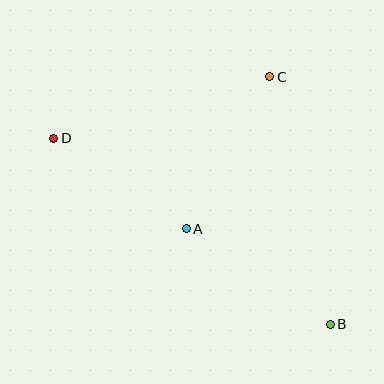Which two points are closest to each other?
Points A and D are closest to each other.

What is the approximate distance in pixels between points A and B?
The distance between A and B is approximately 173 pixels.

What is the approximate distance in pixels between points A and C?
The distance between A and C is approximately 173 pixels.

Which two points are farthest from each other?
Points B and D are farthest from each other.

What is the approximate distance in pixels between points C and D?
The distance between C and D is approximately 224 pixels.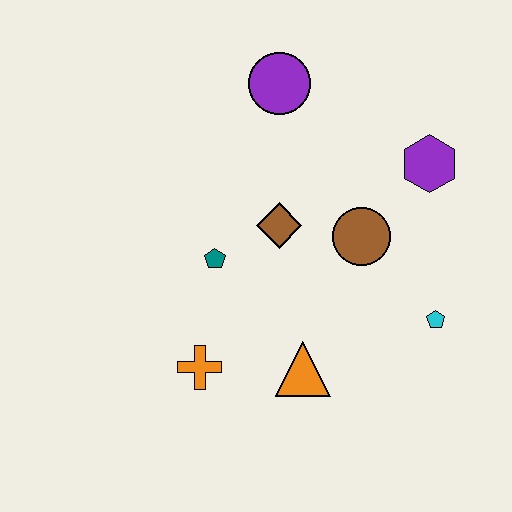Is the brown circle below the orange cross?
No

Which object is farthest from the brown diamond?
The cyan pentagon is farthest from the brown diamond.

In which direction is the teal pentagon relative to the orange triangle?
The teal pentagon is above the orange triangle.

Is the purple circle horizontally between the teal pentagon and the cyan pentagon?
Yes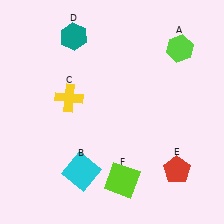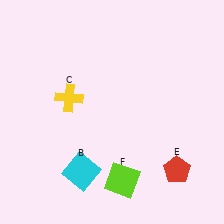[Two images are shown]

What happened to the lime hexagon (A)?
The lime hexagon (A) was removed in Image 2. It was in the top-right area of Image 1.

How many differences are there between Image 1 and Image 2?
There are 2 differences between the two images.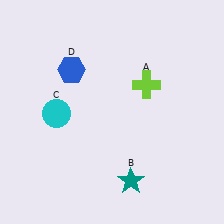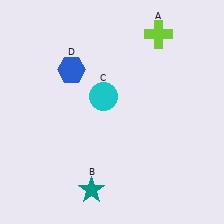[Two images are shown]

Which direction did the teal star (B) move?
The teal star (B) moved left.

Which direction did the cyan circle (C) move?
The cyan circle (C) moved right.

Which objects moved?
The objects that moved are: the lime cross (A), the teal star (B), the cyan circle (C).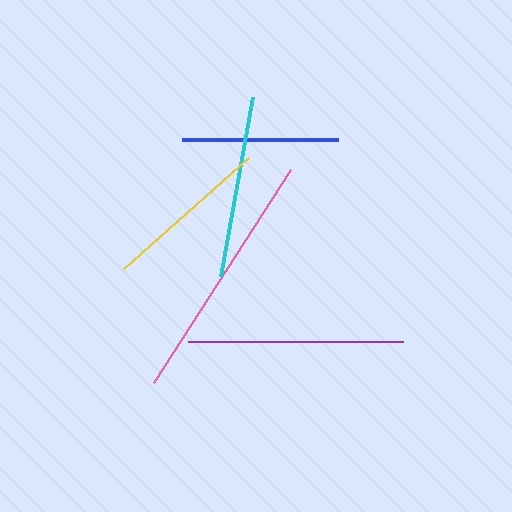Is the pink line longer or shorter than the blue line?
The pink line is longer than the blue line.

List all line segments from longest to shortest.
From longest to shortest: pink, purple, cyan, yellow, blue.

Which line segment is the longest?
The pink line is the longest at approximately 252 pixels.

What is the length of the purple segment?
The purple segment is approximately 215 pixels long.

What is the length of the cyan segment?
The cyan segment is approximately 181 pixels long.